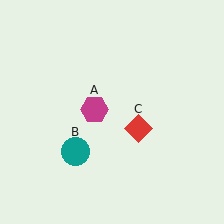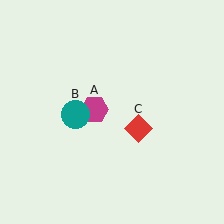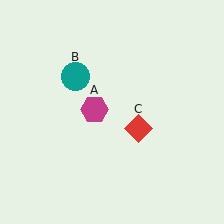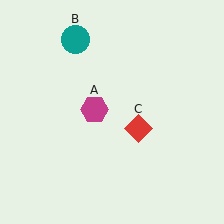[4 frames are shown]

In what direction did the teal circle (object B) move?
The teal circle (object B) moved up.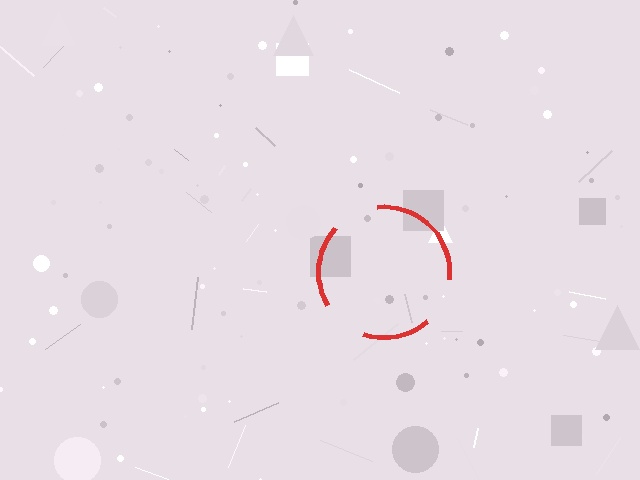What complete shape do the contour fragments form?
The contour fragments form a circle.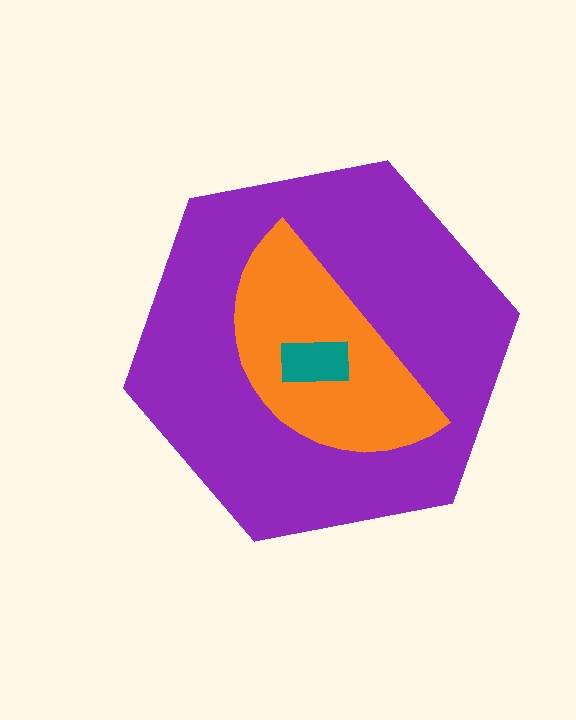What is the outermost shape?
The purple hexagon.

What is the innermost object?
The teal rectangle.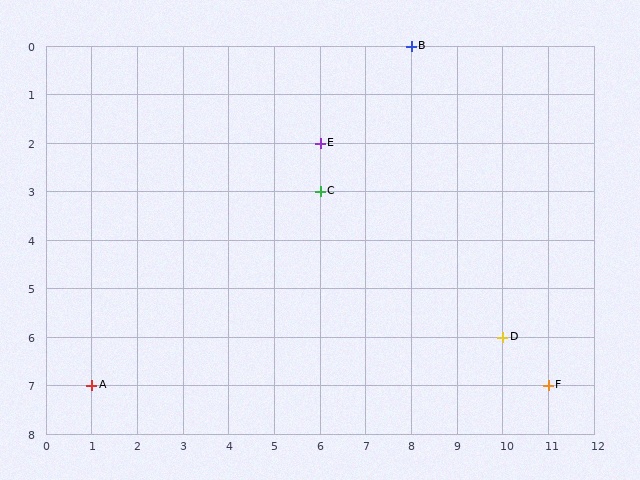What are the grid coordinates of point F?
Point F is at grid coordinates (11, 7).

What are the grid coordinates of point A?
Point A is at grid coordinates (1, 7).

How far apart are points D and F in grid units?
Points D and F are 1 column and 1 row apart (about 1.4 grid units diagonally).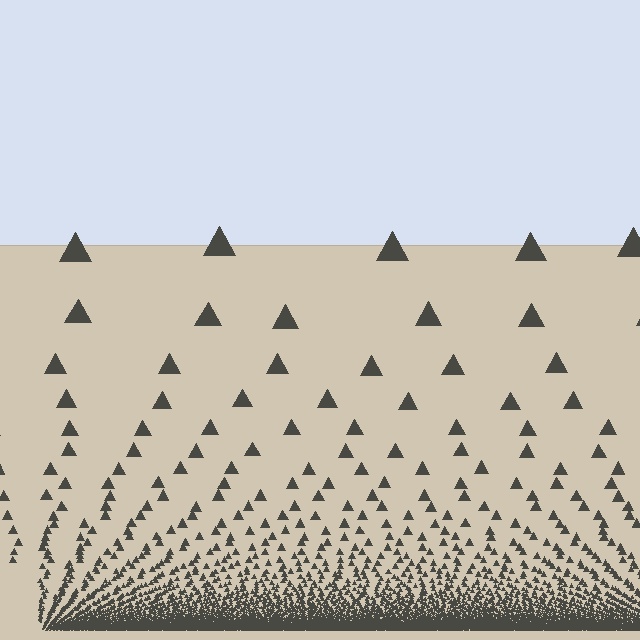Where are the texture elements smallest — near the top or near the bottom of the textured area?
Near the bottom.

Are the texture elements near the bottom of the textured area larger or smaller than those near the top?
Smaller. The gradient is inverted — elements near the bottom are smaller and denser.